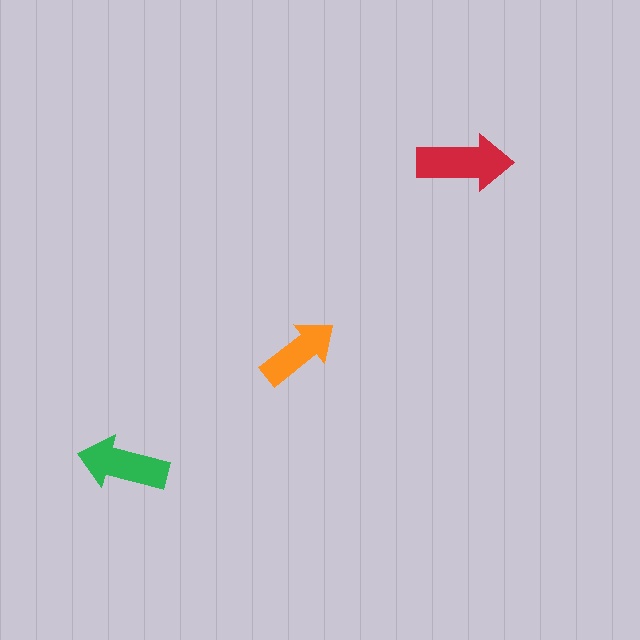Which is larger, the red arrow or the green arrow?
The red one.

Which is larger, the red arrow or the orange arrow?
The red one.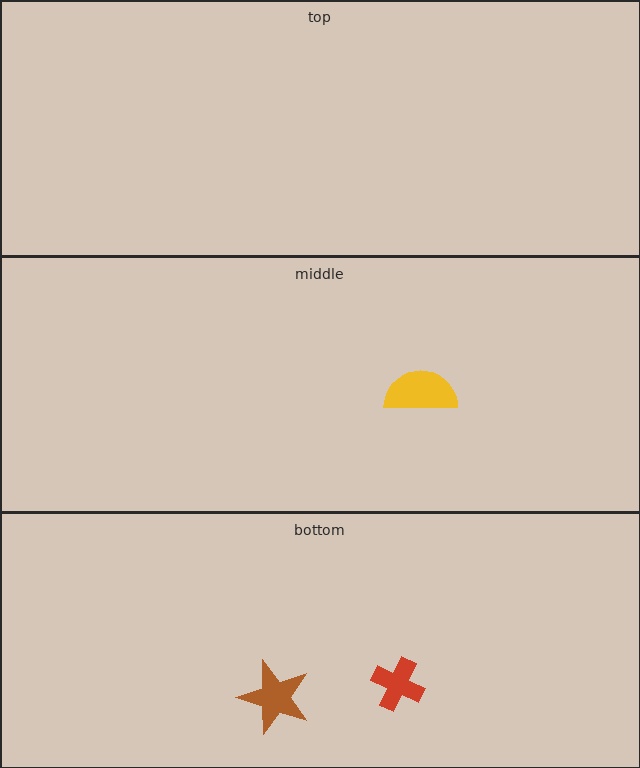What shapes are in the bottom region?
The red cross, the brown star.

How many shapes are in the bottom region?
2.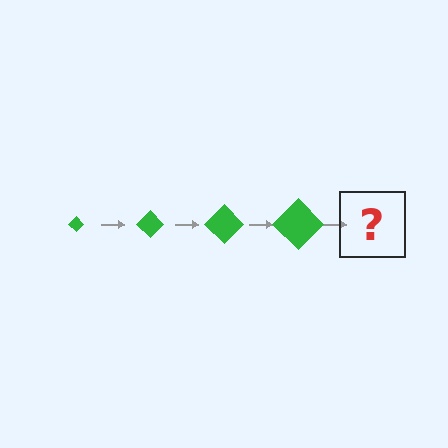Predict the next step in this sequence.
The next step is a green diamond, larger than the previous one.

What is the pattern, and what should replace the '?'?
The pattern is that the diamond gets progressively larger each step. The '?' should be a green diamond, larger than the previous one.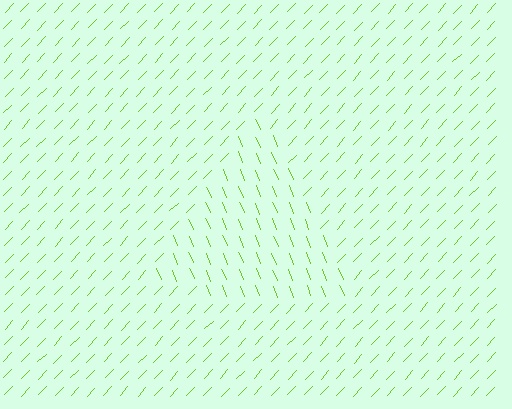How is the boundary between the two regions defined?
The boundary is defined purely by a change in line orientation (approximately 66 degrees difference). All lines are the same color and thickness.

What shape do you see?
I see a triangle.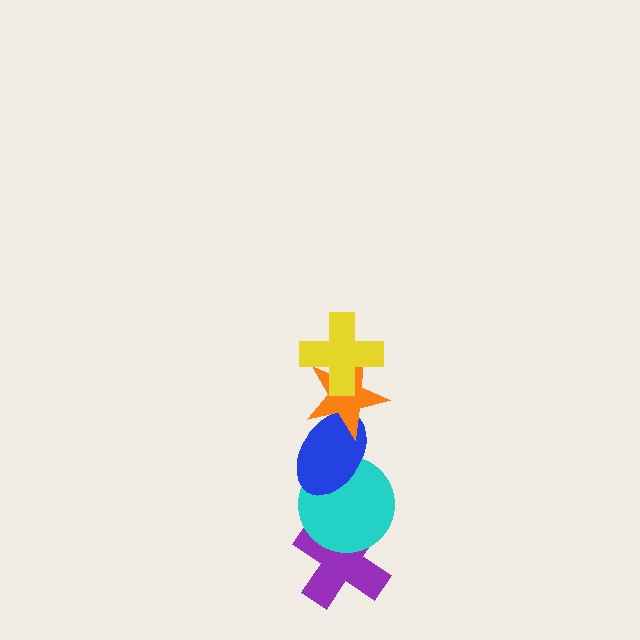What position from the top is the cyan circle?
The cyan circle is 4th from the top.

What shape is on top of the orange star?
The yellow cross is on top of the orange star.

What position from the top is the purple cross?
The purple cross is 5th from the top.